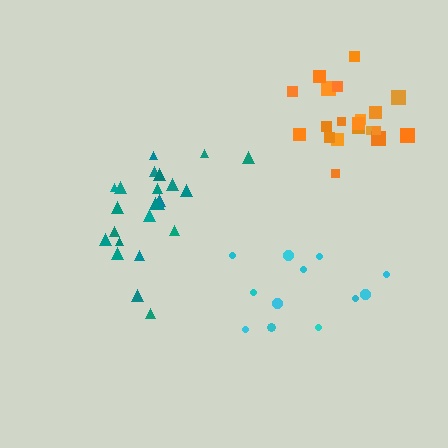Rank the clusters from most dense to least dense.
orange, teal, cyan.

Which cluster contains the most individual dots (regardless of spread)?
Teal (23).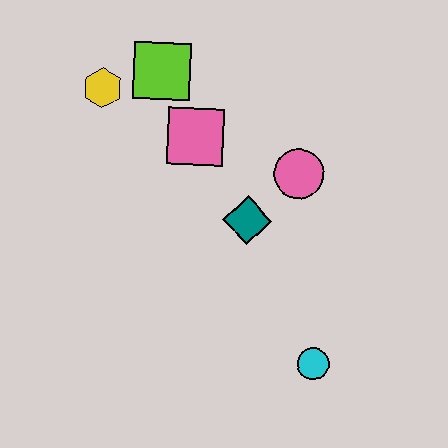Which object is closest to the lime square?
The yellow hexagon is closest to the lime square.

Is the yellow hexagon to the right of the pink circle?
No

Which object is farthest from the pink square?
The cyan circle is farthest from the pink square.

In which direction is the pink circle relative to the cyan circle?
The pink circle is above the cyan circle.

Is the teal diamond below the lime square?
Yes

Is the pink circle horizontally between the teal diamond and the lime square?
No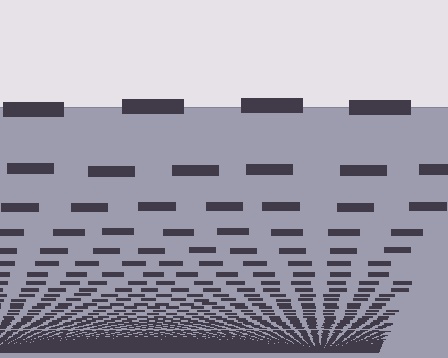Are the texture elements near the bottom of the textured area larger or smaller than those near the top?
Smaller. The gradient is inverted — elements near the bottom are smaller and denser.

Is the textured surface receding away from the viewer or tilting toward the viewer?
The surface appears to tilt toward the viewer. Texture elements get larger and sparser toward the top.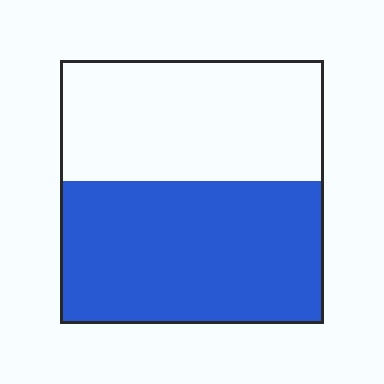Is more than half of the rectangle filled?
Yes.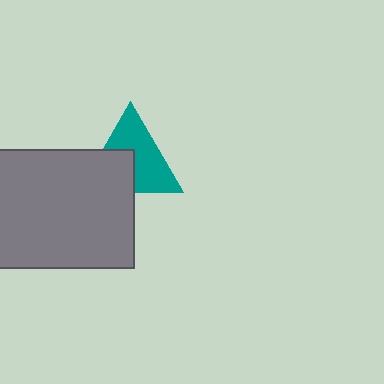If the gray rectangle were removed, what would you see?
You would see the complete teal triangle.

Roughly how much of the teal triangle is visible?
About half of it is visible (roughly 60%).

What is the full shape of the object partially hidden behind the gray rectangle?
The partially hidden object is a teal triangle.